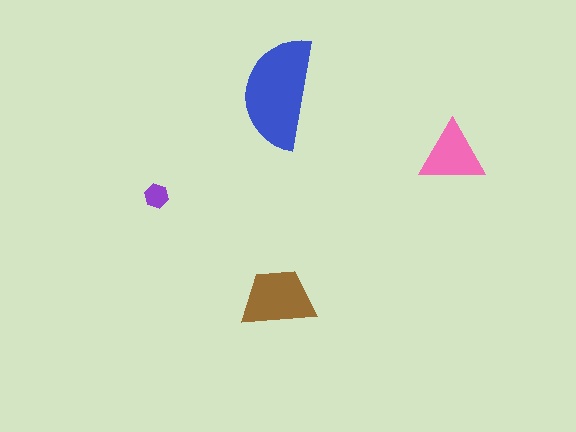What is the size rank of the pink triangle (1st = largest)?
3rd.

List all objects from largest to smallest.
The blue semicircle, the brown trapezoid, the pink triangle, the purple hexagon.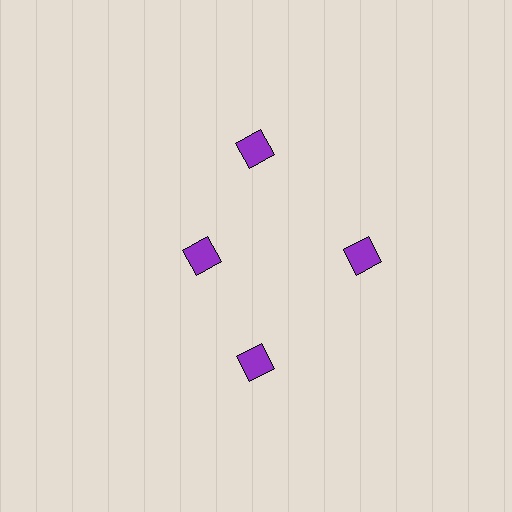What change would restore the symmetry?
The symmetry would be restored by moving it outward, back onto the ring so that all 4 diamonds sit at equal angles and equal distance from the center.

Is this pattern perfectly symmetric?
No. The 4 purple diamonds are arranged in a ring, but one element near the 9 o'clock position is pulled inward toward the center, breaking the 4-fold rotational symmetry.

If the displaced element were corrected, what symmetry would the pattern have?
It would have 4-fold rotational symmetry — the pattern would map onto itself every 90 degrees.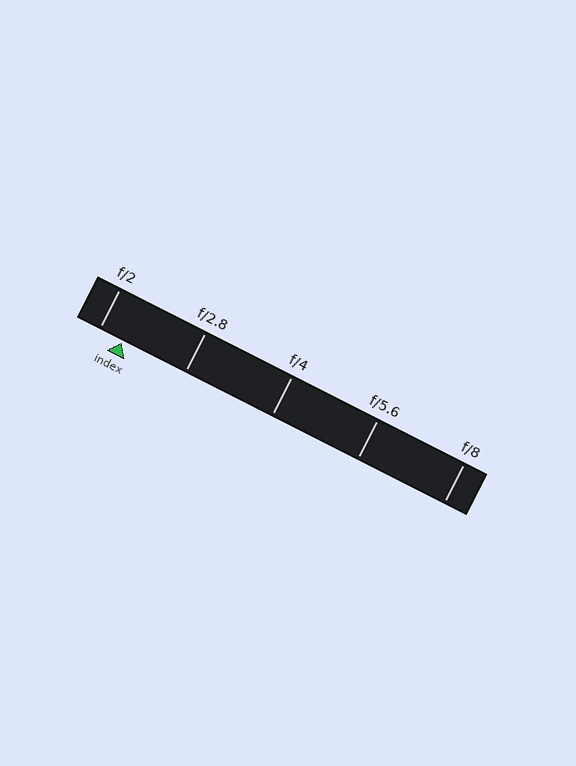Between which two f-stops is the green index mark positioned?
The index mark is between f/2 and f/2.8.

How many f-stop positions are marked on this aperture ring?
There are 5 f-stop positions marked.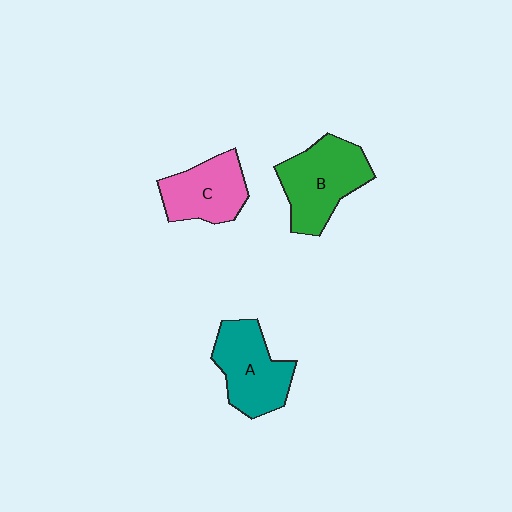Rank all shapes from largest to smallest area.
From largest to smallest: B (green), A (teal), C (pink).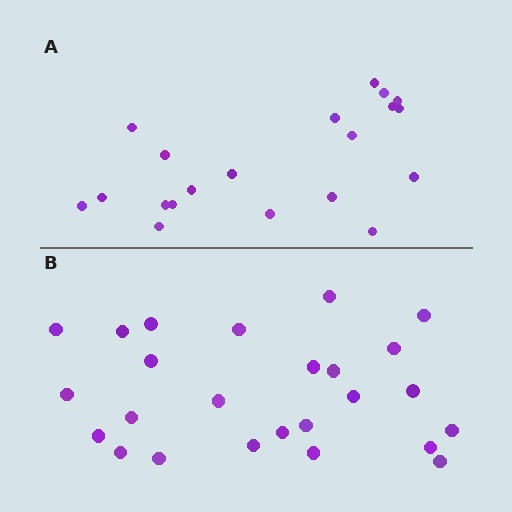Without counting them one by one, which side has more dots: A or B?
Region B (the bottom region) has more dots.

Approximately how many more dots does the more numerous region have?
Region B has about 5 more dots than region A.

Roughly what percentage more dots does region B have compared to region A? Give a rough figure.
About 25% more.